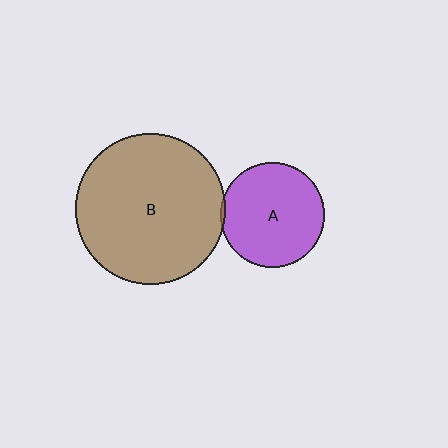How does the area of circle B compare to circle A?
Approximately 2.1 times.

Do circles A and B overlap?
Yes.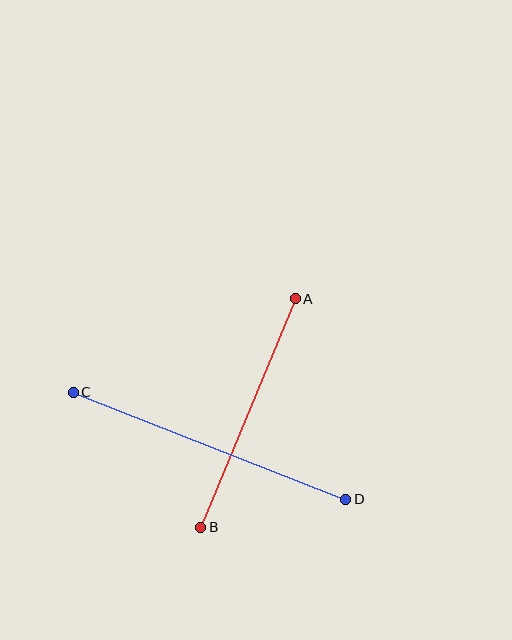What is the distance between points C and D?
The distance is approximately 293 pixels.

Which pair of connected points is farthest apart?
Points C and D are farthest apart.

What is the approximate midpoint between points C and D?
The midpoint is at approximately (210, 446) pixels.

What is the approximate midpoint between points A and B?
The midpoint is at approximately (248, 413) pixels.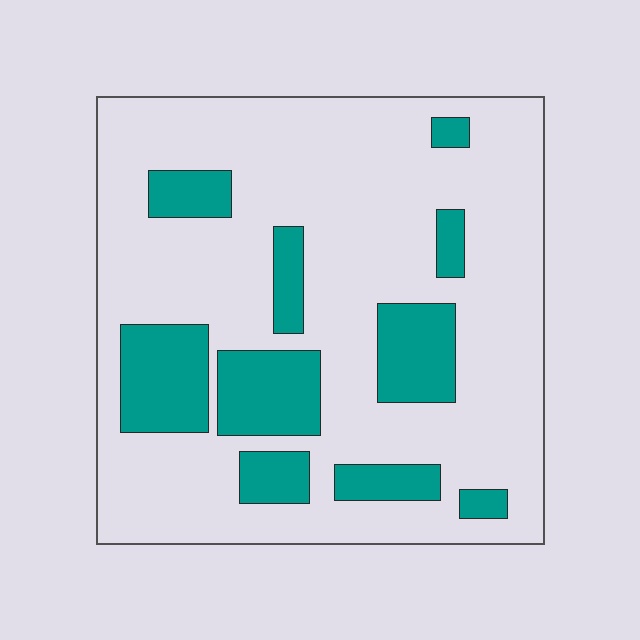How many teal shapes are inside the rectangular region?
10.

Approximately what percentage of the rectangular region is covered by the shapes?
Approximately 25%.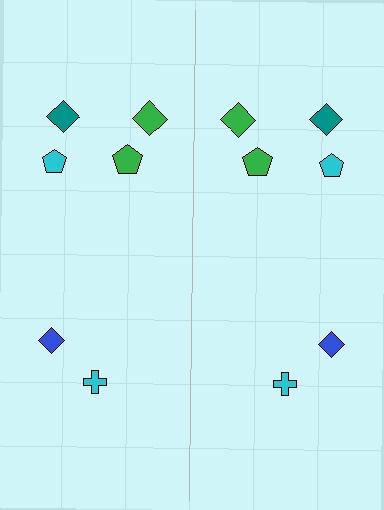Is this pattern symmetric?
Yes, this pattern has bilateral (reflection) symmetry.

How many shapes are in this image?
There are 12 shapes in this image.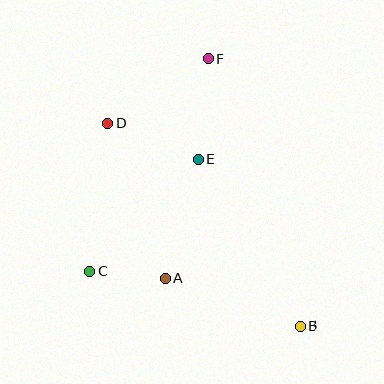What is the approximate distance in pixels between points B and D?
The distance between B and D is approximately 279 pixels.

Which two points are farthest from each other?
Points B and F are farthest from each other.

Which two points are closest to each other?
Points A and C are closest to each other.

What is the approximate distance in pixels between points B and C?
The distance between B and C is approximately 217 pixels.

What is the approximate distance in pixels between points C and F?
The distance between C and F is approximately 244 pixels.